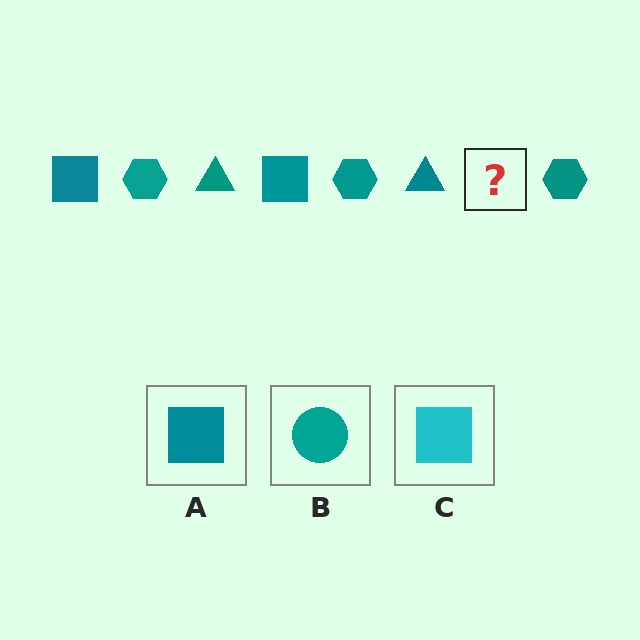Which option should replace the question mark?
Option A.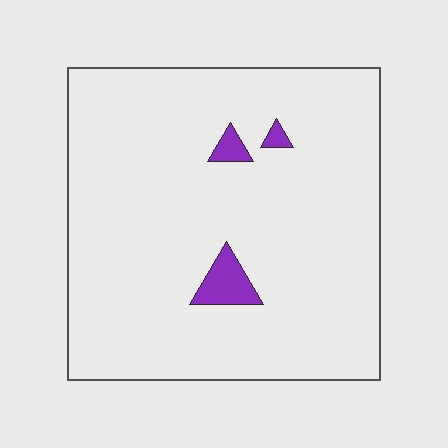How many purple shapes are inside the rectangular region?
3.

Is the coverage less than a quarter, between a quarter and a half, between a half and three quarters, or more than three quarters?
Less than a quarter.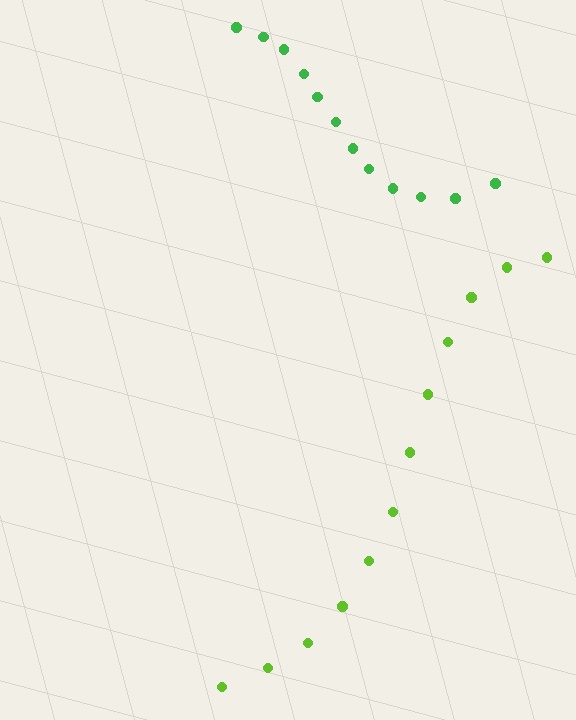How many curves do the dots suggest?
There are 2 distinct paths.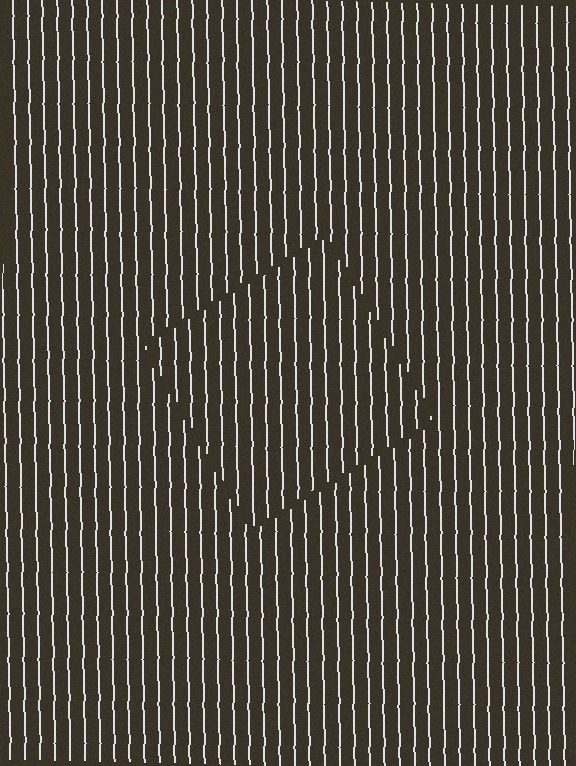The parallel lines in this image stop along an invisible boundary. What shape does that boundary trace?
An illusory square. The interior of the shape contains the same grating, shifted by half a period — the contour is defined by the phase discontinuity where line-ends from the inner and outer gratings abut.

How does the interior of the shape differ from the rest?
The interior of the shape contains the same grating, shifted by half a period — the contour is defined by the phase discontinuity where line-ends from the inner and outer gratings abut.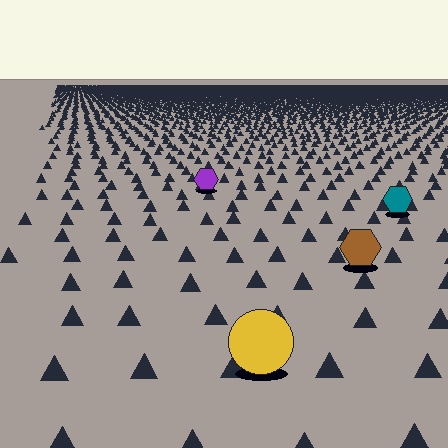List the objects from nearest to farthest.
From nearest to farthest: the yellow circle, the brown hexagon, the teal hexagon, the purple hexagon.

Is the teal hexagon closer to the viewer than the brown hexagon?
No. The brown hexagon is closer — you can tell from the texture gradient: the ground texture is coarser near it.